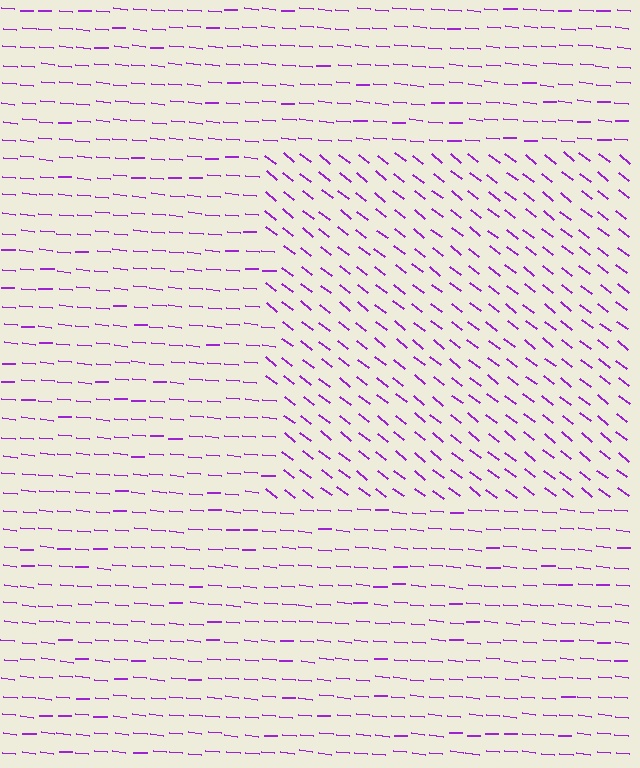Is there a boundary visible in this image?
Yes, there is a texture boundary formed by a change in line orientation.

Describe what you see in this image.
The image is filled with small purple line segments. A rectangle region in the image has lines oriented differently from the surrounding lines, creating a visible texture boundary.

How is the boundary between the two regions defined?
The boundary is defined purely by a change in line orientation (approximately 33 degrees difference). All lines are the same color and thickness.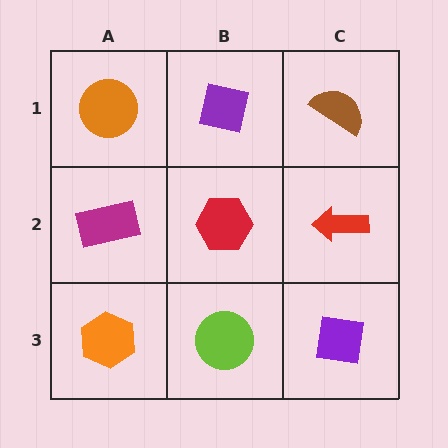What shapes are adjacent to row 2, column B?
A purple square (row 1, column B), a lime circle (row 3, column B), a magenta rectangle (row 2, column A), a red arrow (row 2, column C).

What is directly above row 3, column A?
A magenta rectangle.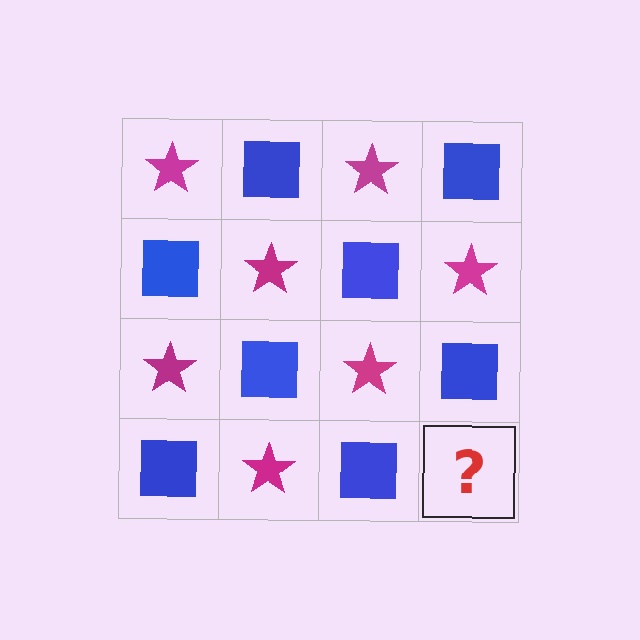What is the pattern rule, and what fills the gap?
The rule is that it alternates magenta star and blue square in a checkerboard pattern. The gap should be filled with a magenta star.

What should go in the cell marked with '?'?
The missing cell should contain a magenta star.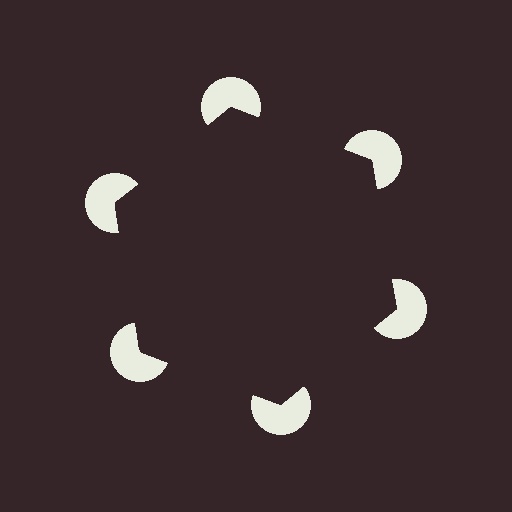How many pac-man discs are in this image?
There are 6 — one at each vertex of the illusory hexagon.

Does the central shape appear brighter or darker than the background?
It typically appears slightly darker than the background, even though no actual brightness change is drawn.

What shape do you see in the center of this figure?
An illusory hexagon — its edges are inferred from the aligned wedge cuts in the pac-man discs, not physically drawn.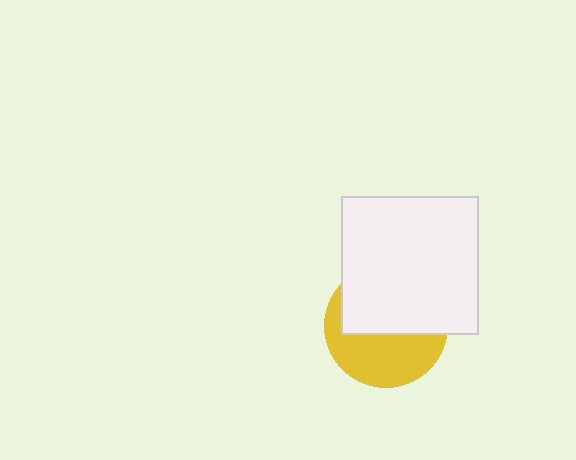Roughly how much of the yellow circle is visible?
About half of it is visible (roughly 46%).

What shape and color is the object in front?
The object in front is a white square.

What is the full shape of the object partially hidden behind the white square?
The partially hidden object is a yellow circle.